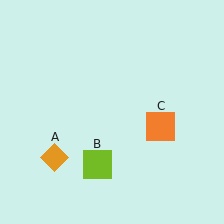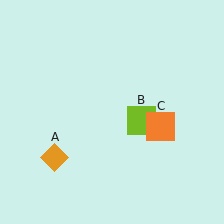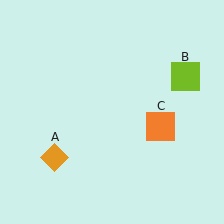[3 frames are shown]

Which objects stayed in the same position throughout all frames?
Orange diamond (object A) and orange square (object C) remained stationary.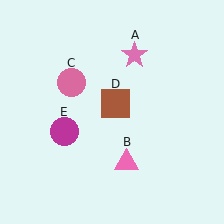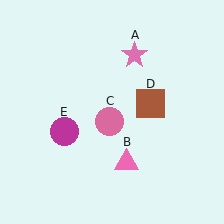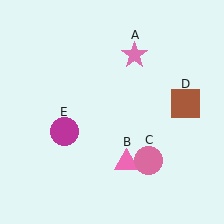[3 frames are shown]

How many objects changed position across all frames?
2 objects changed position: pink circle (object C), brown square (object D).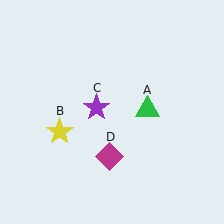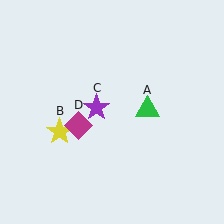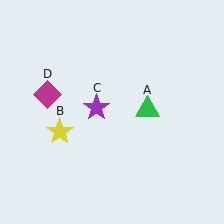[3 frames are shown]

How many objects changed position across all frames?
1 object changed position: magenta diamond (object D).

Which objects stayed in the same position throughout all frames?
Green triangle (object A) and yellow star (object B) and purple star (object C) remained stationary.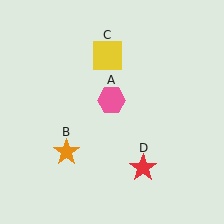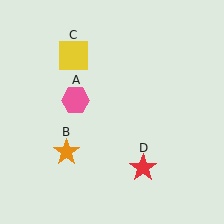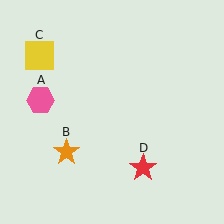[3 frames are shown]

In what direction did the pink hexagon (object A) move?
The pink hexagon (object A) moved left.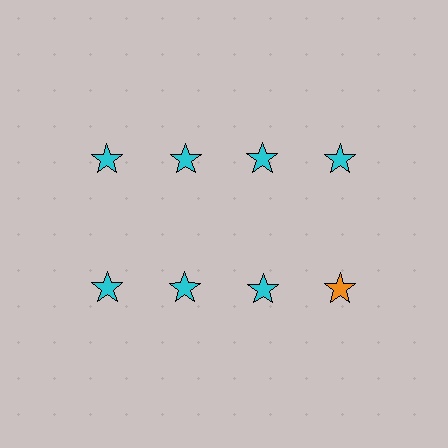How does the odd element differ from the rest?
It has a different color: orange instead of cyan.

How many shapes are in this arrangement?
There are 8 shapes arranged in a grid pattern.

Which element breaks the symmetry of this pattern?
The orange star in the second row, second from right column breaks the symmetry. All other shapes are cyan stars.